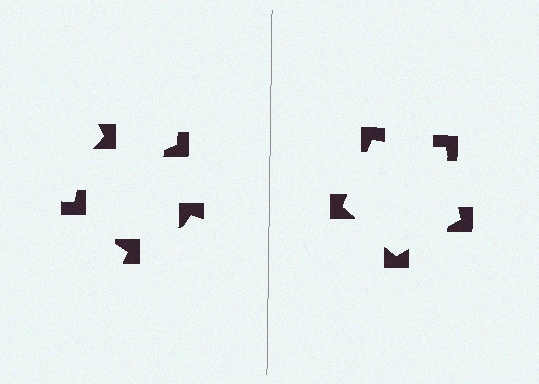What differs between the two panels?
The notched squares are positioned identically on both sides; only the wedge orientations differ. On the right they align to a pentagon; on the left they are misaligned.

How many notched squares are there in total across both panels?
10 — 5 on each side.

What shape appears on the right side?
An illusory pentagon.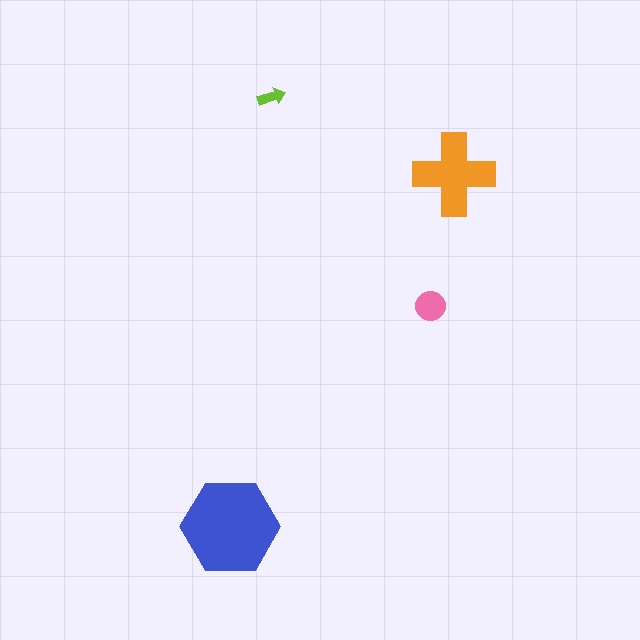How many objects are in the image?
There are 4 objects in the image.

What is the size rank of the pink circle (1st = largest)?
3rd.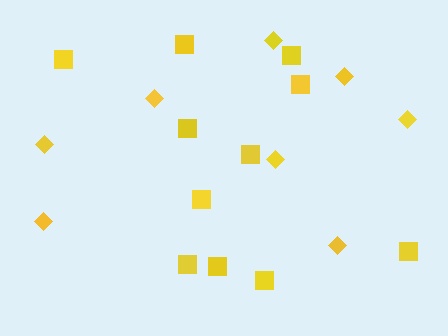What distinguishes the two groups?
There are 2 groups: one group of diamonds (8) and one group of squares (11).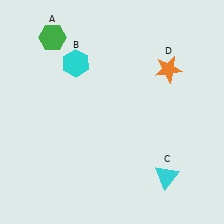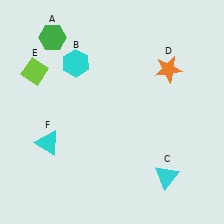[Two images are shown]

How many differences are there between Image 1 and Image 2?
There are 2 differences between the two images.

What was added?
A lime diamond (E), a cyan triangle (F) were added in Image 2.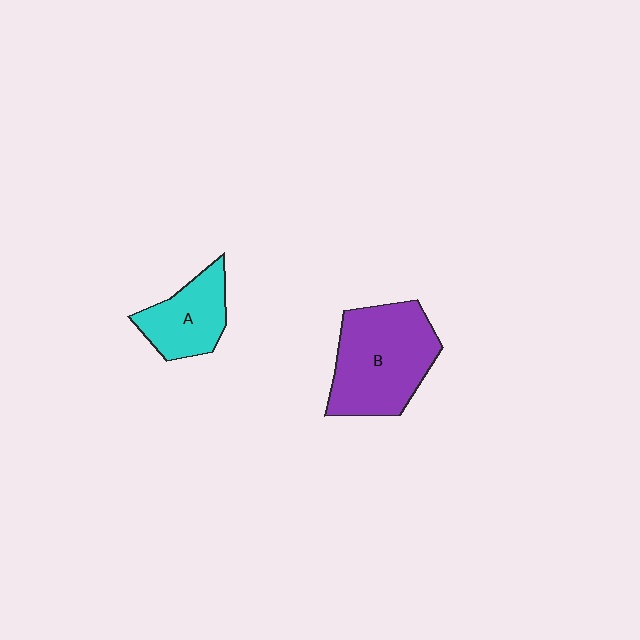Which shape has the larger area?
Shape B (purple).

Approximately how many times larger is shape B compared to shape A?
Approximately 1.8 times.